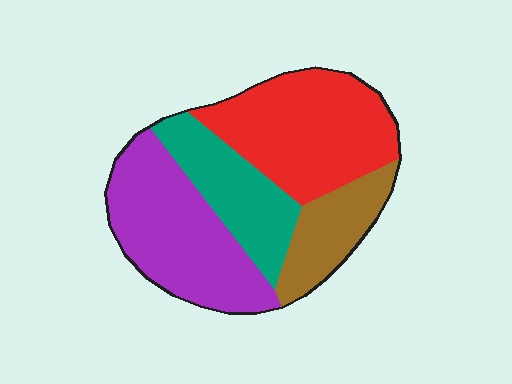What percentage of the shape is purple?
Purple takes up about one third (1/3) of the shape.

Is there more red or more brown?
Red.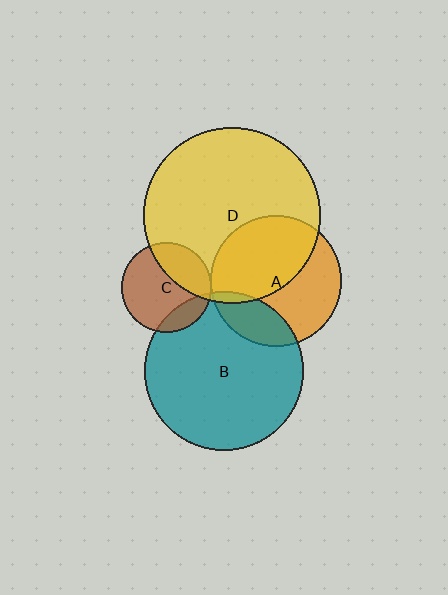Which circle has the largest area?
Circle D (yellow).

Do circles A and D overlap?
Yes.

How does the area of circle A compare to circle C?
Approximately 2.1 times.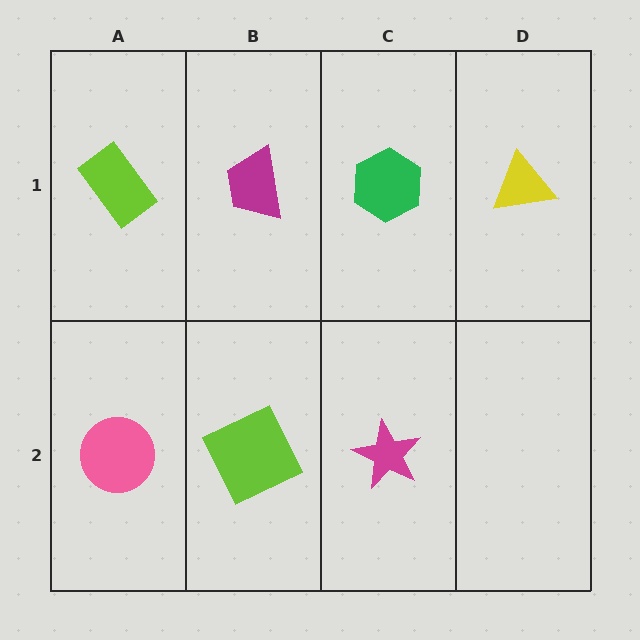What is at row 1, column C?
A green hexagon.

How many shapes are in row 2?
3 shapes.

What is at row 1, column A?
A lime rectangle.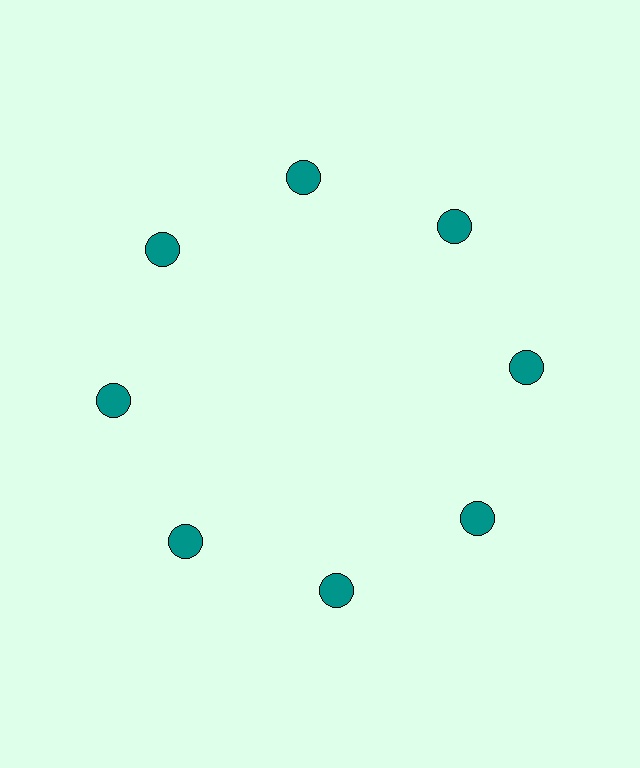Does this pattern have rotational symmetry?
Yes, this pattern has 8-fold rotational symmetry. It looks the same after rotating 45 degrees around the center.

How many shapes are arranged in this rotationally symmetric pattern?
There are 8 shapes, arranged in 8 groups of 1.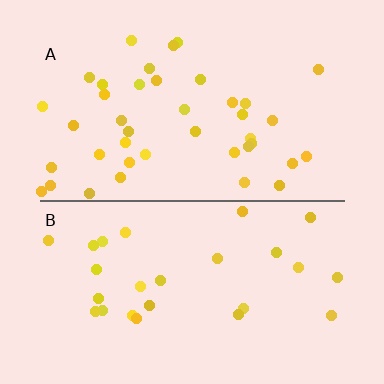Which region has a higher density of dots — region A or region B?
A (the top).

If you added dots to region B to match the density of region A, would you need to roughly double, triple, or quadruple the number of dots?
Approximately double.